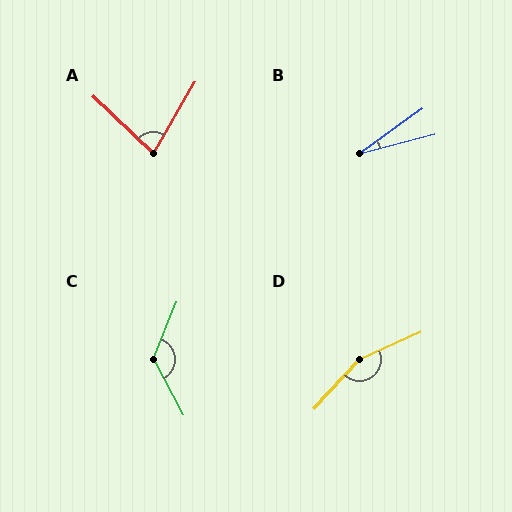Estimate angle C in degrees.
Approximately 130 degrees.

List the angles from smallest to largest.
B (21°), A (77°), C (130°), D (156°).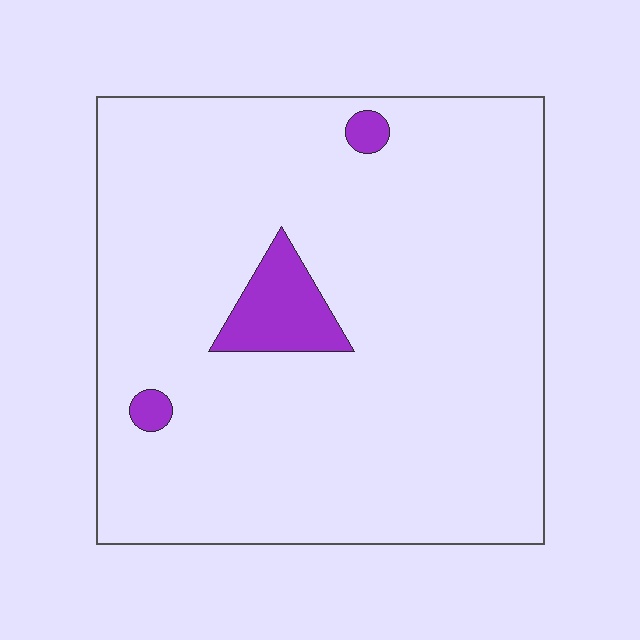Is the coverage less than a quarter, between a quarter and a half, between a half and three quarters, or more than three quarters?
Less than a quarter.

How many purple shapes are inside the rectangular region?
3.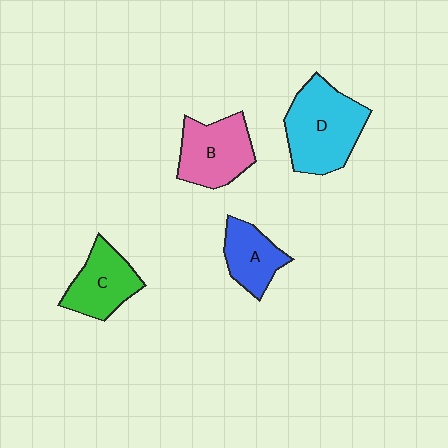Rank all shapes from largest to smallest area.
From largest to smallest: D (cyan), B (pink), C (green), A (blue).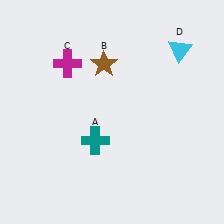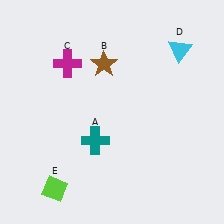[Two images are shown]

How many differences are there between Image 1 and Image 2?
There is 1 difference between the two images.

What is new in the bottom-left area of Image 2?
A lime diamond (E) was added in the bottom-left area of Image 2.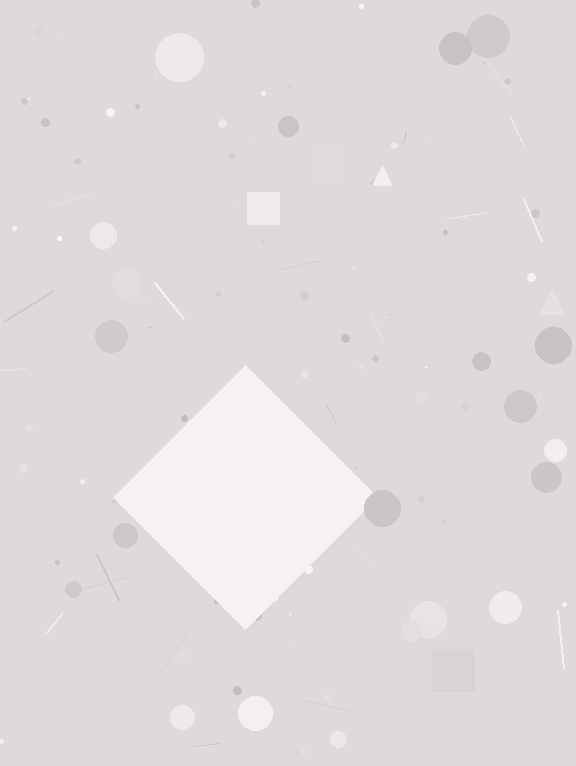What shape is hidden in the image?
A diamond is hidden in the image.